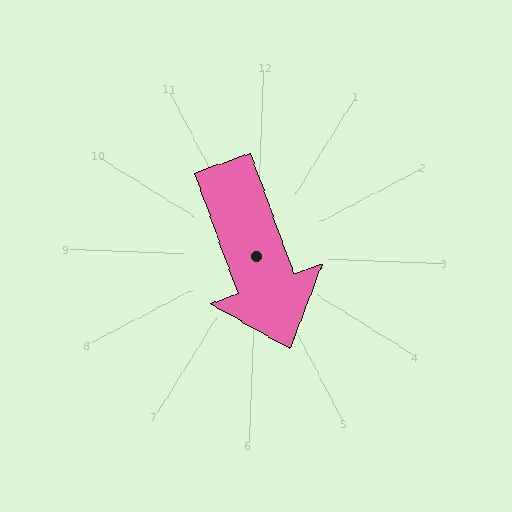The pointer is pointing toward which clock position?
Roughly 5 o'clock.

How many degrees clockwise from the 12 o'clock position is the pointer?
Approximately 158 degrees.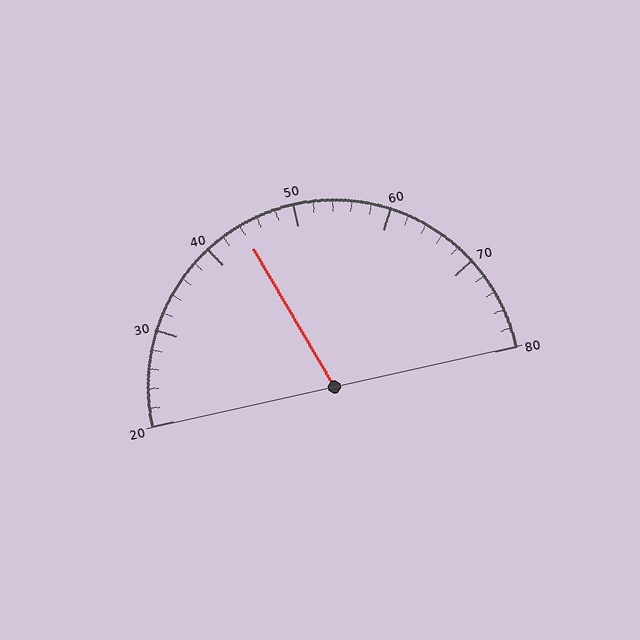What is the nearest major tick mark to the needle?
The nearest major tick mark is 40.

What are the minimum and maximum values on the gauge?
The gauge ranges from 20 to 80.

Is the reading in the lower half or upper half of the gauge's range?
The reading is in the lower half of the range (20 to 80).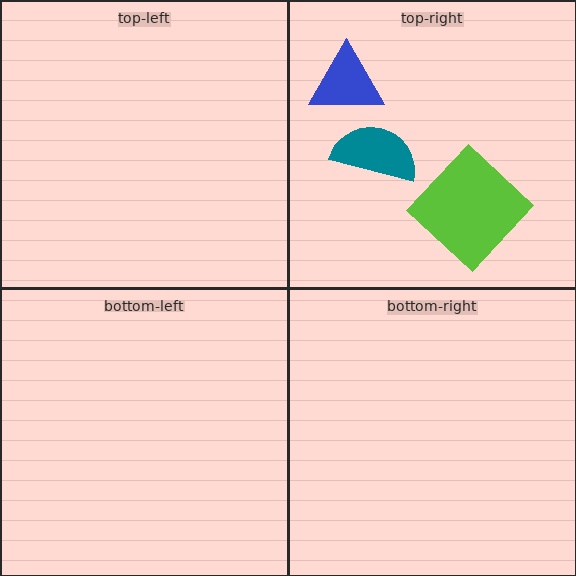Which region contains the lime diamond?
The top-right region.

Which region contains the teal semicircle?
The top-right region.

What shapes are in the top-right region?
The teal semicircle, the lime diamond, the blue triangle.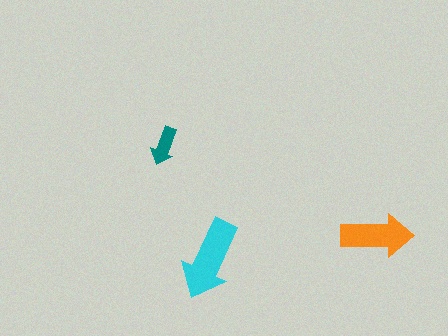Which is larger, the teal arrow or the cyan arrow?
The cyan one.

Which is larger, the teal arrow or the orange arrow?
The orange one.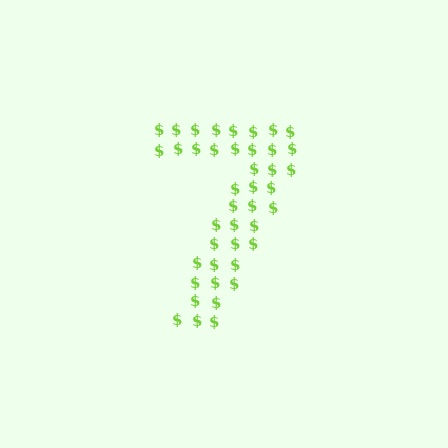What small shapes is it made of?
It is made of small dollar signs.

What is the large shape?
The large shape is the digit 7.